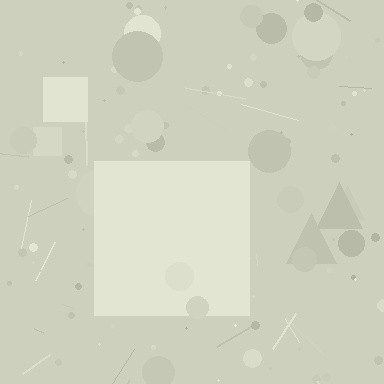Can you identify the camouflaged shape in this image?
The camouflaged shape is a square.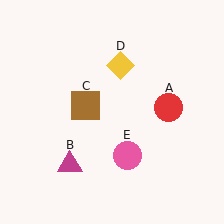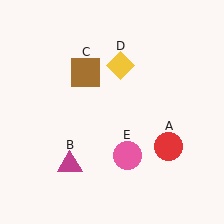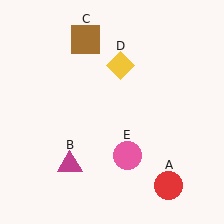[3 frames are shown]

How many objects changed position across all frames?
2 objects changed position: red circle (object A), brown square (object C).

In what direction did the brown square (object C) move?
The brown square (object C) moved up.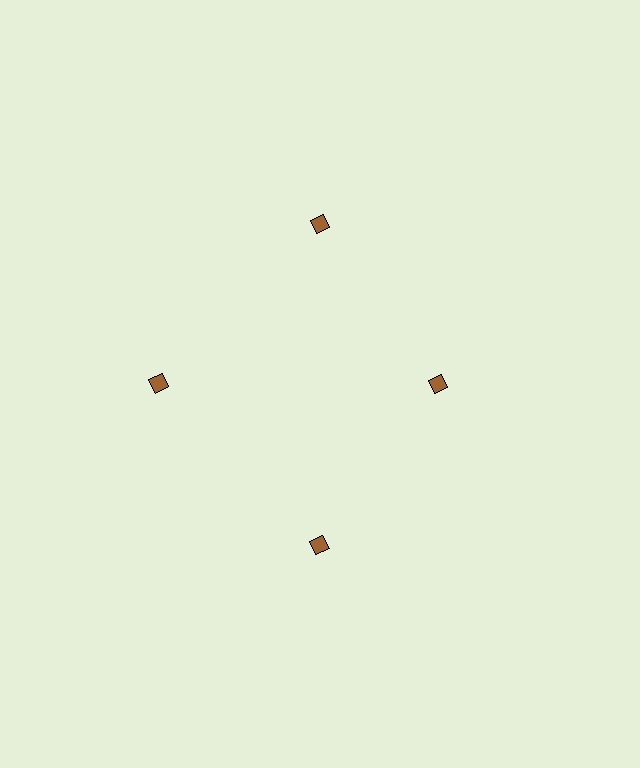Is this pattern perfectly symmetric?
No. The 4 brown diamonds are arranged in a ring, but one element near the 3 o'clock position is pulled inward toward the center, breaking the 4-fold rotational symmetry.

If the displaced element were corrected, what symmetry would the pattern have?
It would have 4-fold rotational symmetry — the pattern would map onto itself every 90 degrees.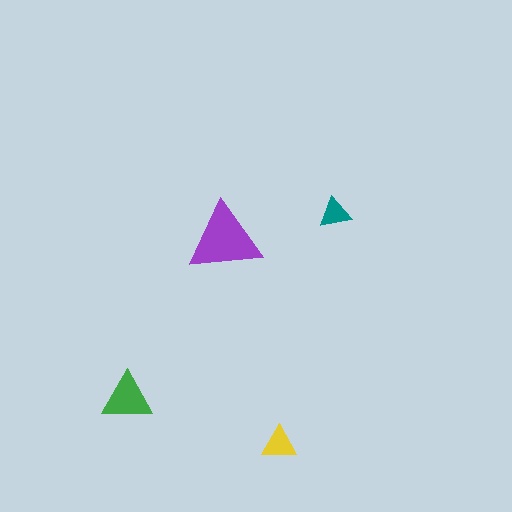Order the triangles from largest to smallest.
the purple one, the green one, the yellow one, the teal one.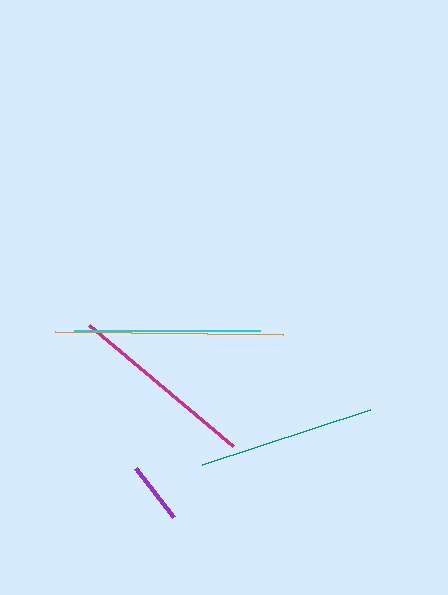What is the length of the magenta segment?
The magenta segment is approximately 188 pixels long.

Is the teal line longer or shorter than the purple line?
The teal line is longer than the purple line.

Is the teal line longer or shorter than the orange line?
The orange line is longer than the teal line.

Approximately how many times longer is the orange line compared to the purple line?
The orange line is approximately 3.7 times the length of the purple line.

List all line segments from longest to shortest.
From longest to shortest: orange, magenta, cyan, teal, purple.